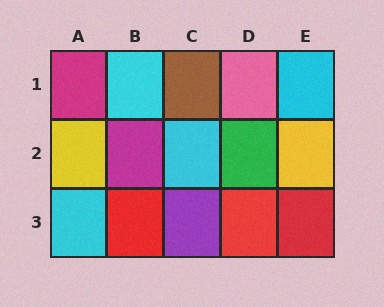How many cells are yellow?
2 cells are yellow.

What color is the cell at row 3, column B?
Red.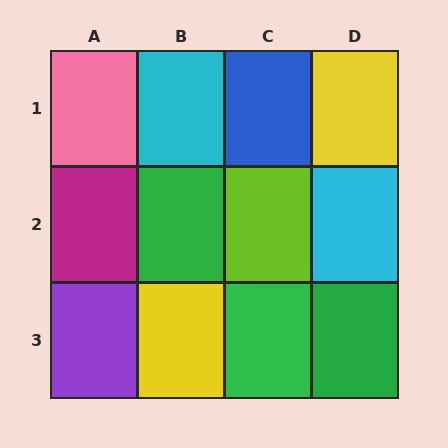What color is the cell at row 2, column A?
Magenta.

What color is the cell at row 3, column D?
Green.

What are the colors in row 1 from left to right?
Pink, cyan, blue, yellow.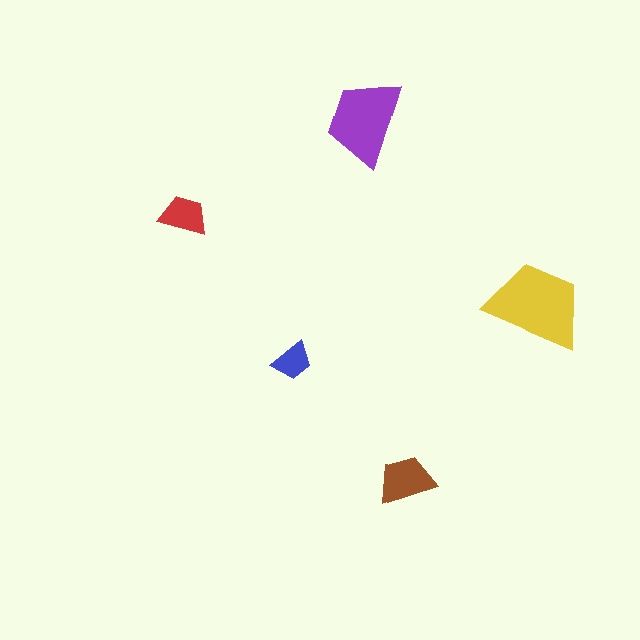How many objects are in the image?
There are 5 objects in the image.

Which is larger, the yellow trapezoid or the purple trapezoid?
The yellow one.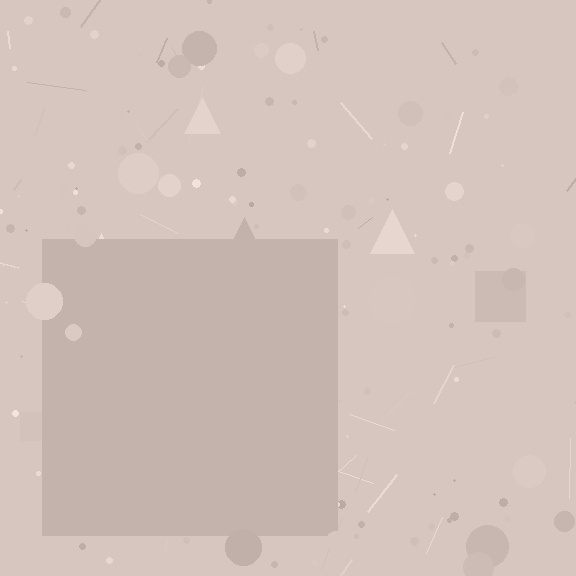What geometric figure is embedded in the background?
A square is embedded in the background.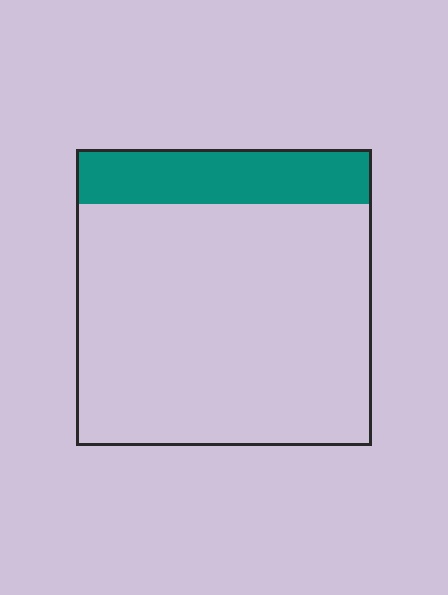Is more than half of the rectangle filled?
No.